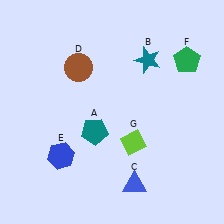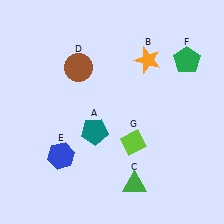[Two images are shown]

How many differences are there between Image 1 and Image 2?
There are 2 differences between the two images.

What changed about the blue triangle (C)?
In Image 1, C is blue. In Image 2, it changed to green.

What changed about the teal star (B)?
In Image 1, B is teal. In Image 2, it changed to orange.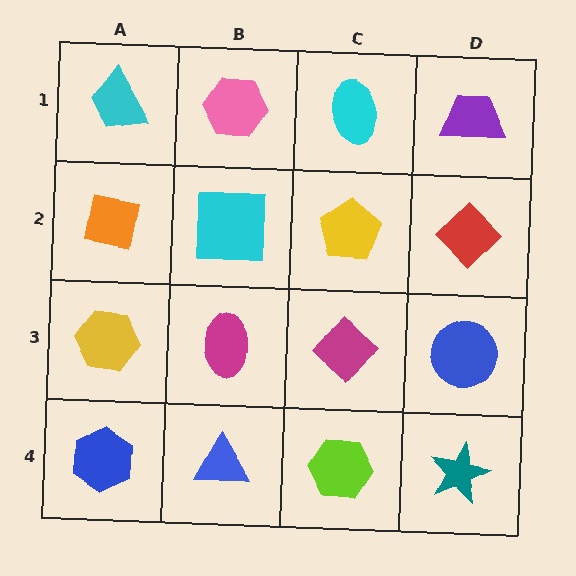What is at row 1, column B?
A pink hexagon.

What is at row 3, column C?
A magenta diamond.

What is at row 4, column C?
A lime hexagon.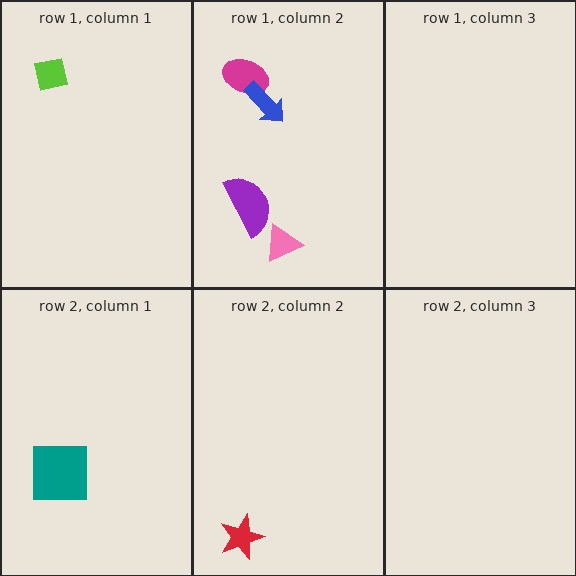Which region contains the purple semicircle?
The row 1, column 2 region.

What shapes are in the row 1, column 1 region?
The lime square.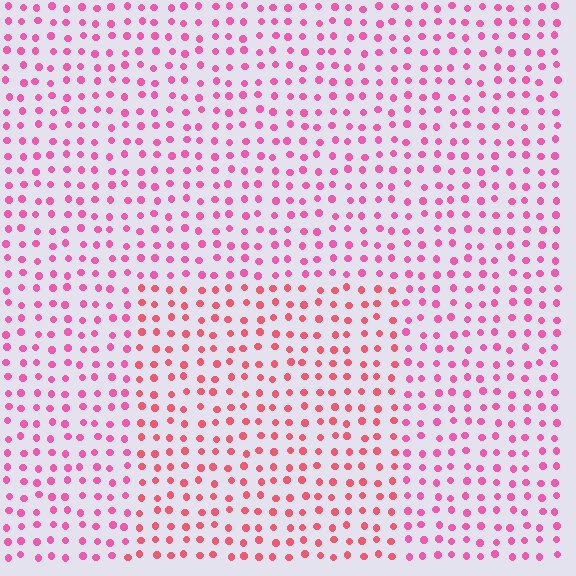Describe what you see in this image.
The image is filled with small pink elements in a uniform arrangement. A rectangle-shaped region is visible where the elements are tinted to a slightly different hue, forming a subtle color boundary.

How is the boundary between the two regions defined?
The boundary is defined purely by a slight shift in hue (about 24 degrees). Spacing, size, and orientation are identical on both sides.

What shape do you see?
I see a rectangle.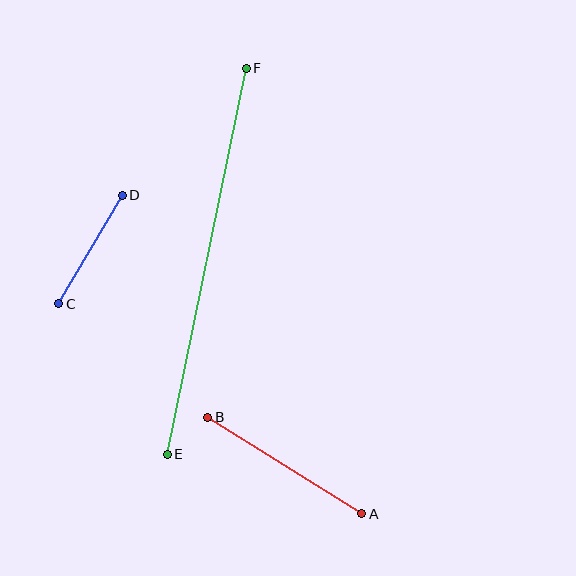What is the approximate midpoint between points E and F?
The midpoint is at approximately (207, 261) pixels.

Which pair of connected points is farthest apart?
Points E and F are farthest apart.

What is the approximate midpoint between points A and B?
The midpoint is at approximately (285, 466) pixels.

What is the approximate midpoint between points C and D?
The midpoint is at approximately (91, 249) pixels.